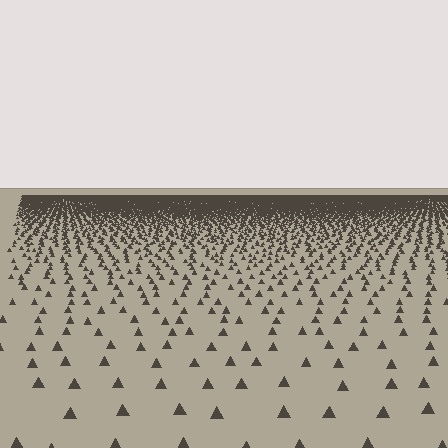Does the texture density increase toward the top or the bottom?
Density increases toward the top.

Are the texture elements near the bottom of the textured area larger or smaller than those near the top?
Larger. Near the bottom, elements are closer to the viewer and appear at a bigger on-screen size.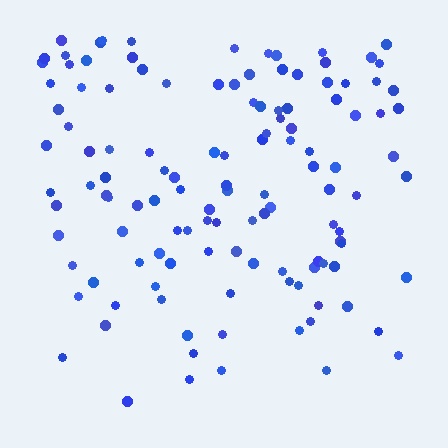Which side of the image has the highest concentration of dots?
The top.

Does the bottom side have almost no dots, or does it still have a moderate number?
Still a moderate number, just noticeably fewer than the top.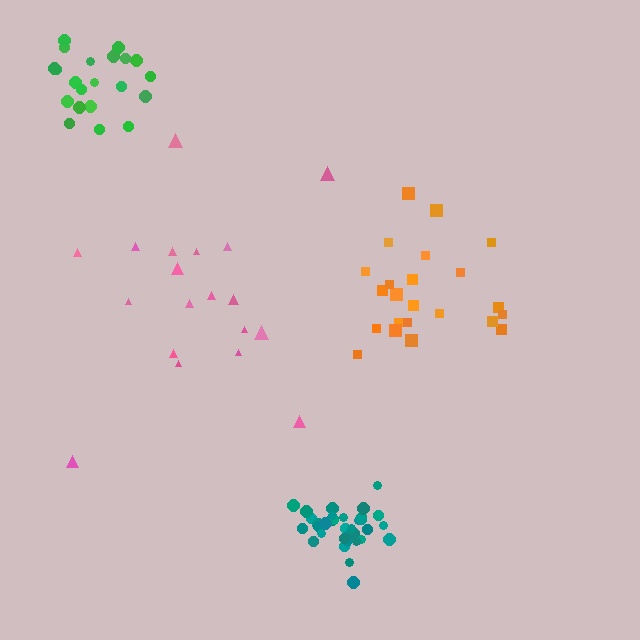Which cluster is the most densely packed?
Teal.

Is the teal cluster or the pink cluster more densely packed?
Teal.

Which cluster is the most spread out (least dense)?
Pink.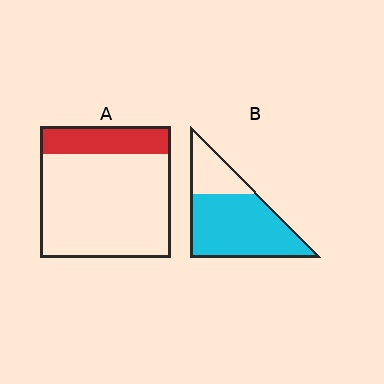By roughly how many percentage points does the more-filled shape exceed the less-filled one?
By roughly 50 percentage points (B over A).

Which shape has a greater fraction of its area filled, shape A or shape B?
Shape B.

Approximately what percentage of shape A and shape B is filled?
A is approximately 20% and B is approximately 75%.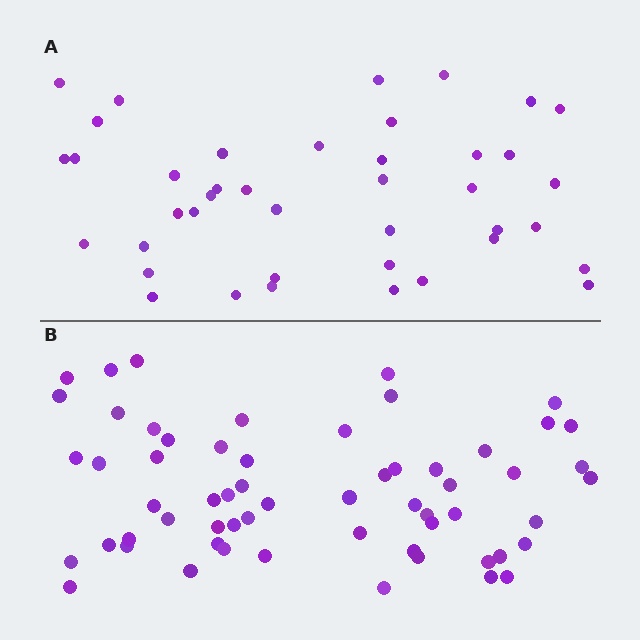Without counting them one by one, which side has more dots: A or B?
Region B (the bottom region) has more dots.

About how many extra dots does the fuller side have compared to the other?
Region B has approximately 20 more dots than region A.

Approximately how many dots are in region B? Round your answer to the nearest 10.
About 60 dots.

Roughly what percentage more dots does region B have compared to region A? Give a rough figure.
About 45% more.